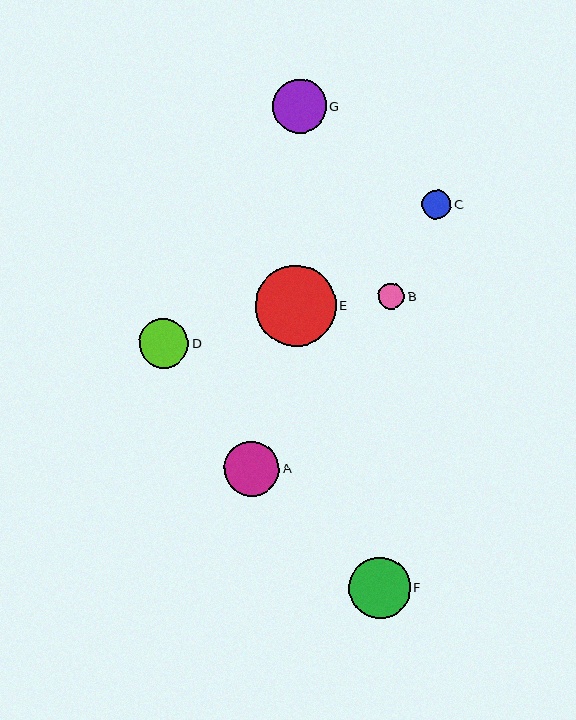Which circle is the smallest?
Circle B is the smallest with a size of approximately 26 pixels.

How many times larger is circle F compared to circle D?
Circle F is approximately 1.2 times the size of circle D.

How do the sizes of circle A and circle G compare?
Circle A and circle G are approximately the same size.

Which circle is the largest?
Circle E is the largest with a size of approximately 81 pixels.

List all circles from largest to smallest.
From largest to smallest: E, F, A, G, D, C, B.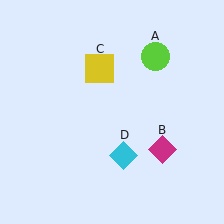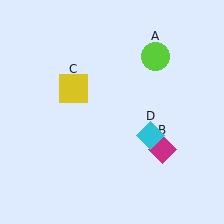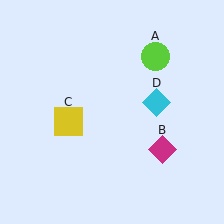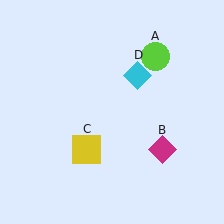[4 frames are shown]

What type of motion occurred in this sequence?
The yellow square (object C), cyan diamond (object D) rotated counterclockwise around the center of the scene.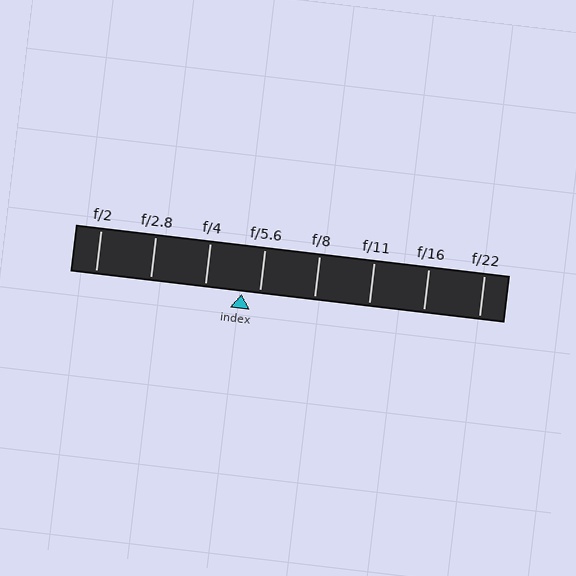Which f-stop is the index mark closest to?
The index mark is closest to f/5.6.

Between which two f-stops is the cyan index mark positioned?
The index mark is between f/4 and f/5.6.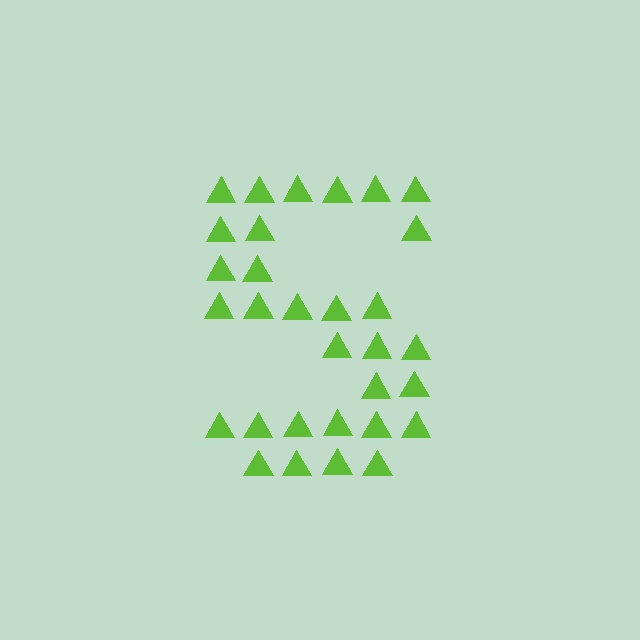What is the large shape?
The large shape is the letter S.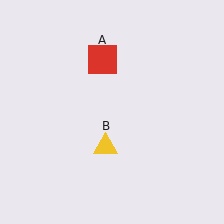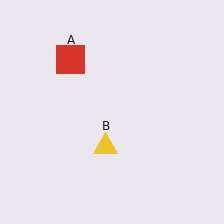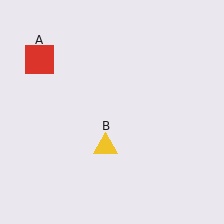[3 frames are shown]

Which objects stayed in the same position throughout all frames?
Yellow triangle (object B) remained stationary.